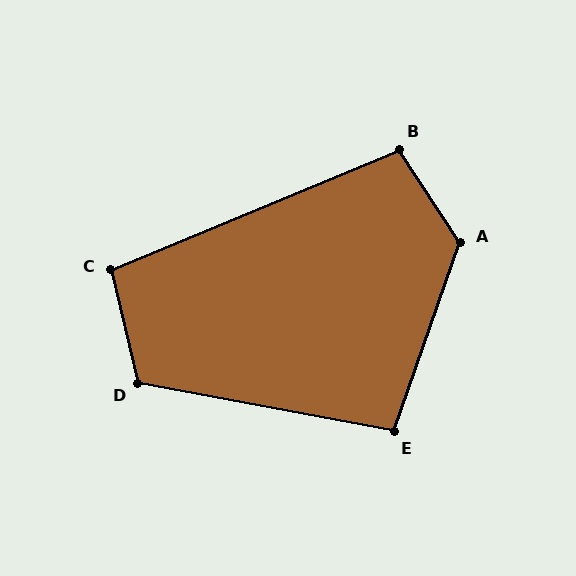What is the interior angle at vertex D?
Approximately 114 degrees (obtuse).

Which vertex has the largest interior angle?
A, at approximately 128 degrees.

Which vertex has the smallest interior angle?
E, at approximately 99 degrees.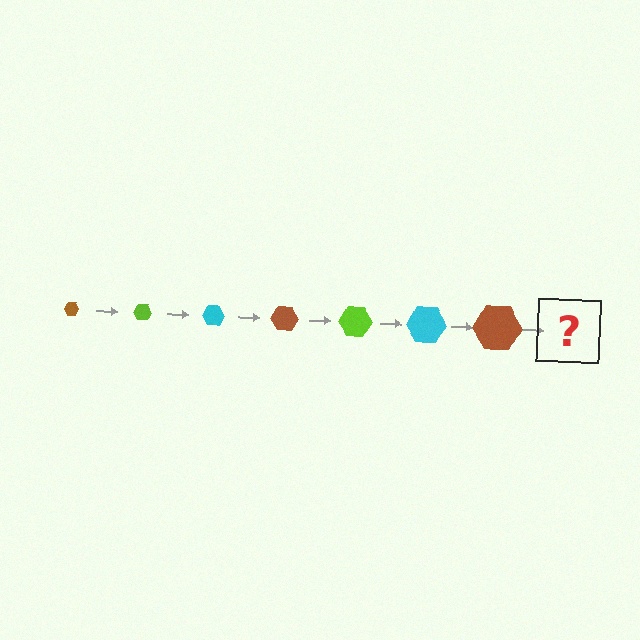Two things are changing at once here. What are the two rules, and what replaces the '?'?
The two rules are that the hexagon grows larger each step and the color cycles through brown, lime, and cyan. The '?' should be a lime hexagon, larger than the previous one.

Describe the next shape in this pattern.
It should be a lime hexagon, larger than the previous one.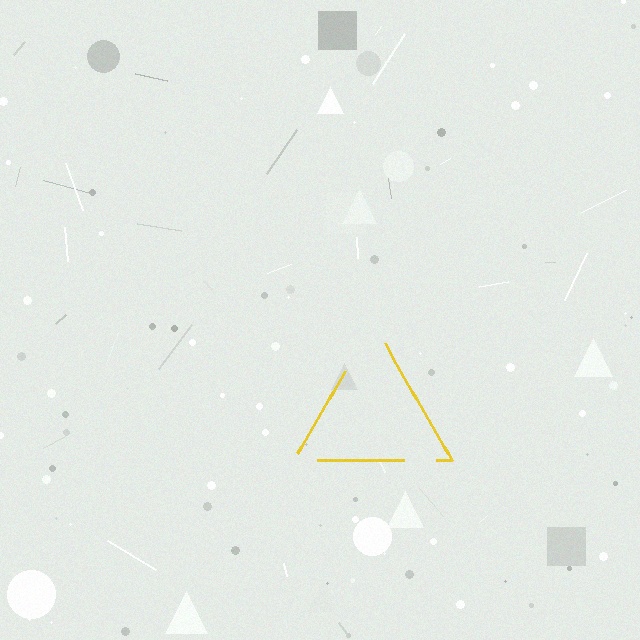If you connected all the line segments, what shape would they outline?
They would outline a triangle.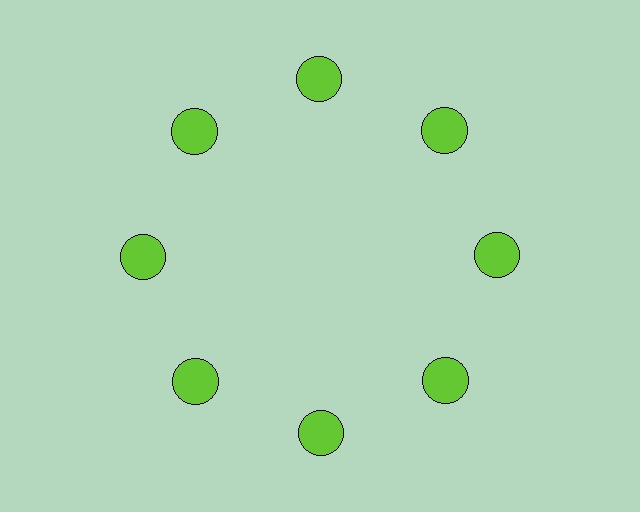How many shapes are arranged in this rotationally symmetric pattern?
There are 8 shapes, arranged in 8 groups of 1.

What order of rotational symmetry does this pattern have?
This pattern has 8-fold rotational symmetry.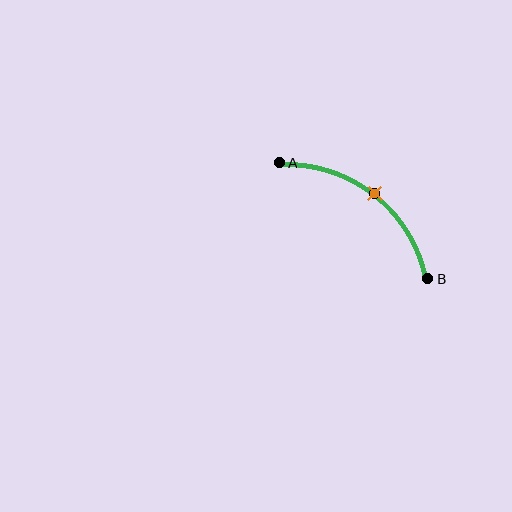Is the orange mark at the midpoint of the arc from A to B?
Yes. The orange mark lies on the arc at equal arc-length from both A and B — it is the arc midpoint.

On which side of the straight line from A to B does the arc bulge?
The arc bulges above and to the right of the straight line connecting A and B.